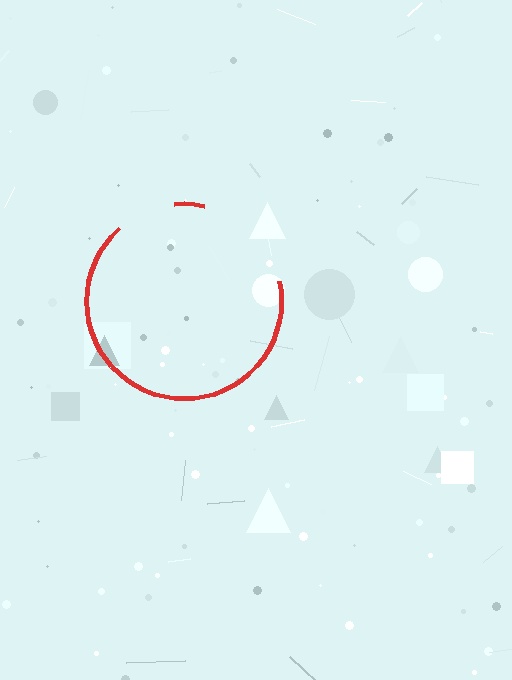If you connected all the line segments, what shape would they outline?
They would outline a circle.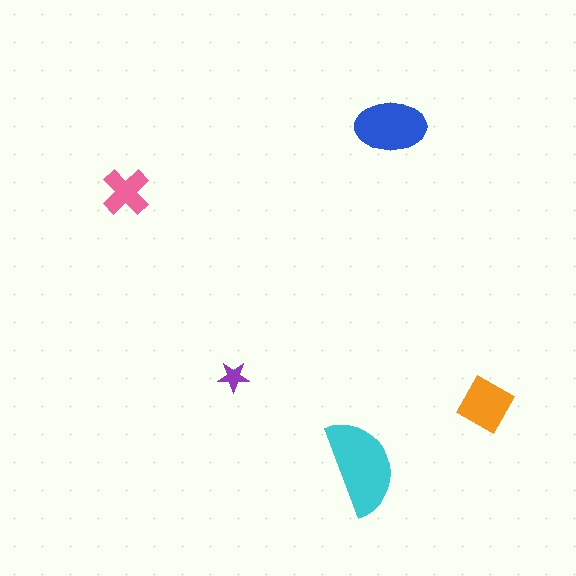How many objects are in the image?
There are 5 objects in the image.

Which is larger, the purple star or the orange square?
The orange square.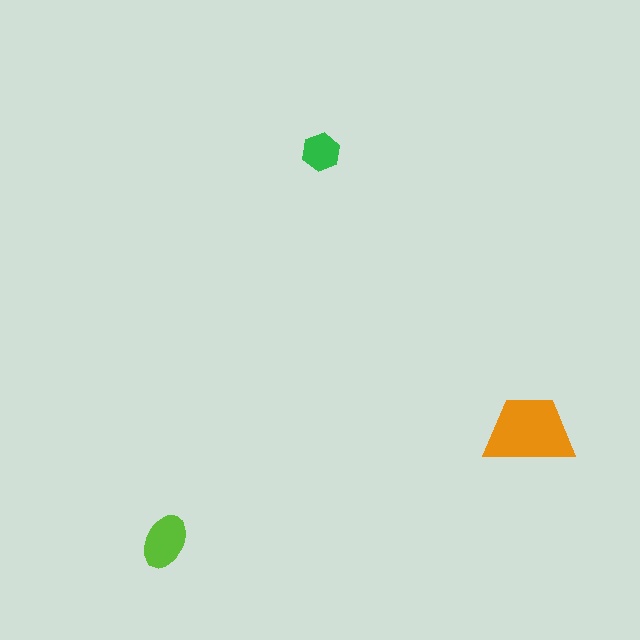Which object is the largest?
The orange trapezoid.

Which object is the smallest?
The green hexagon.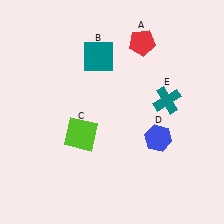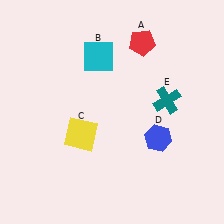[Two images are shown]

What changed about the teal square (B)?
In Image 1, B is teal. In Image 2, it changed to cyan.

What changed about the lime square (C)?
In Image 1, C is lime. In Image 2, it changed to yellow.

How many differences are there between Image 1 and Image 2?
There are 2 differences between the two images.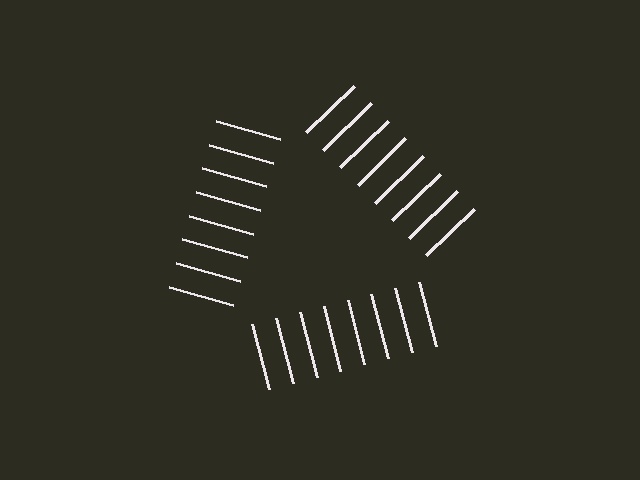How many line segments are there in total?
24 — 8 along each of the 3 edges.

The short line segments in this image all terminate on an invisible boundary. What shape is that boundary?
An illusory triangle — the line segments terminate on its edges but no continuous stroke is drawn.